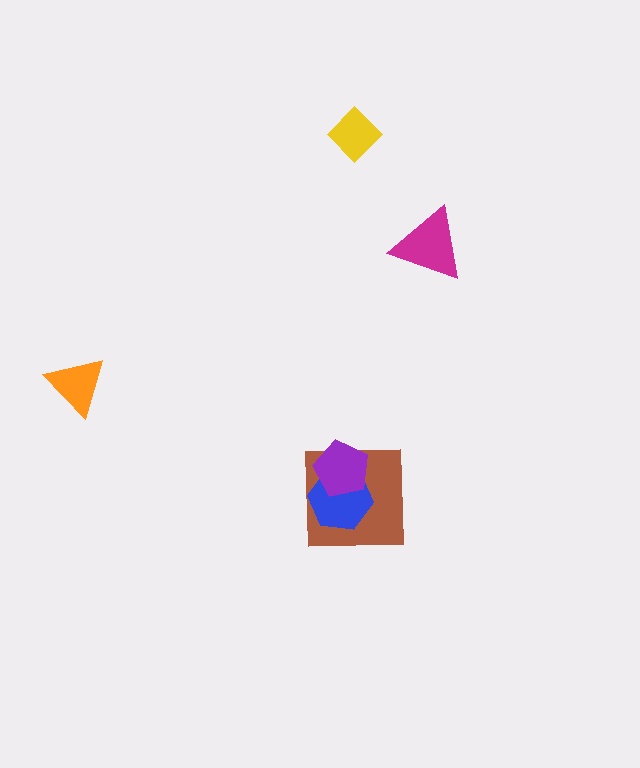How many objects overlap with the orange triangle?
0 objects overlap with the orange triangle.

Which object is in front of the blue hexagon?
The purple pentagon is in front of the blue hexagon.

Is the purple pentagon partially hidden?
No, no other shape covers it.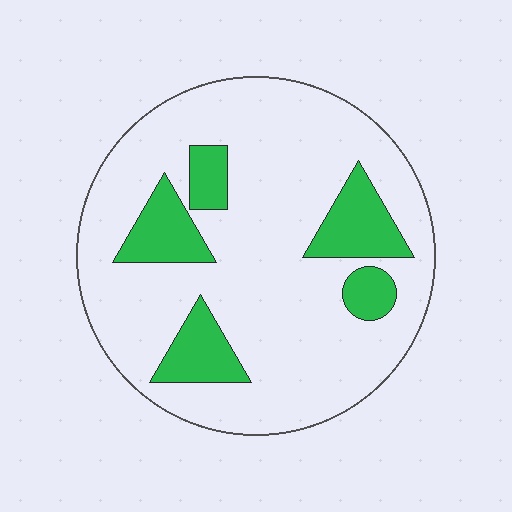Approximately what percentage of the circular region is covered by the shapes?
Approximately 20%.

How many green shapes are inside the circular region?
5.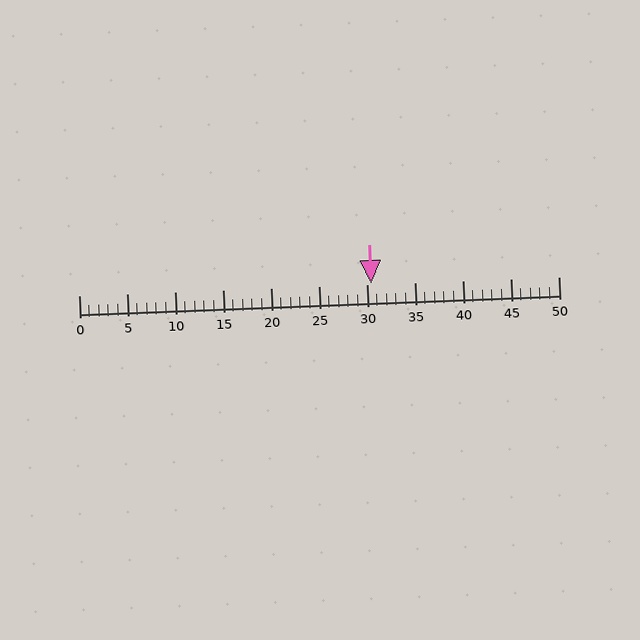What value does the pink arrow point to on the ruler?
The pink arrow points to approximately 30.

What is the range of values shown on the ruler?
The ruler shows values from 0 to 50.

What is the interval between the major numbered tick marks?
The major tick marks are spaced 5 units apart.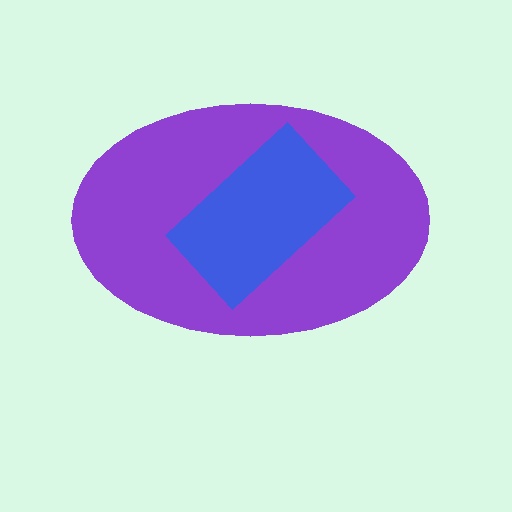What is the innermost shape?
The blue rectangle.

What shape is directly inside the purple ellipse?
The blue rectangle.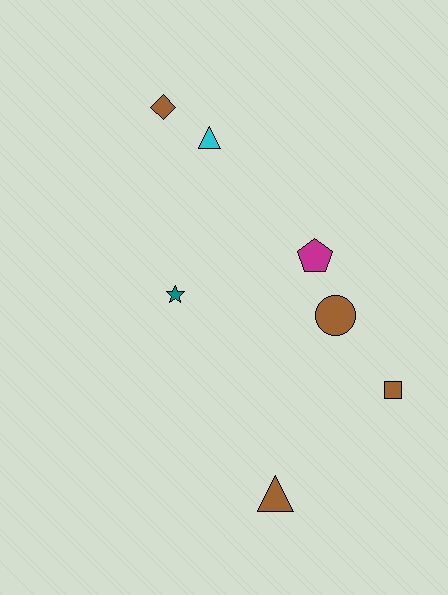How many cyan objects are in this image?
There is 1 cyan object.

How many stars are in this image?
There is 1 star.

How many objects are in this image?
There are 7 objects.